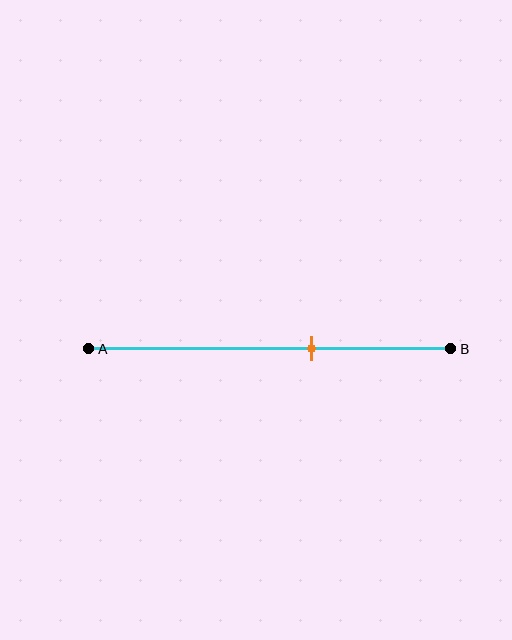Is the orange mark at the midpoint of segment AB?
No, the mark is at about 60% from A, not at the 50% midpoint.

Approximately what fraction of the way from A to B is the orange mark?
The orange mark is approximately 60% of the way from A to B.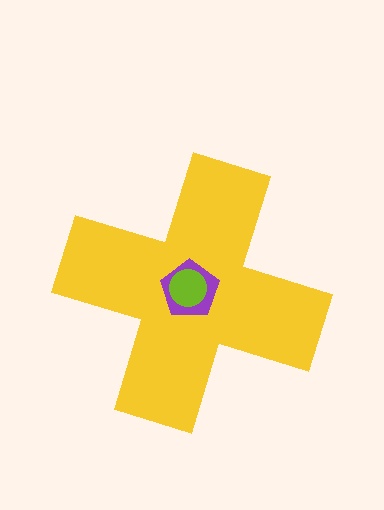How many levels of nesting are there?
3.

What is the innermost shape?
The lime circle.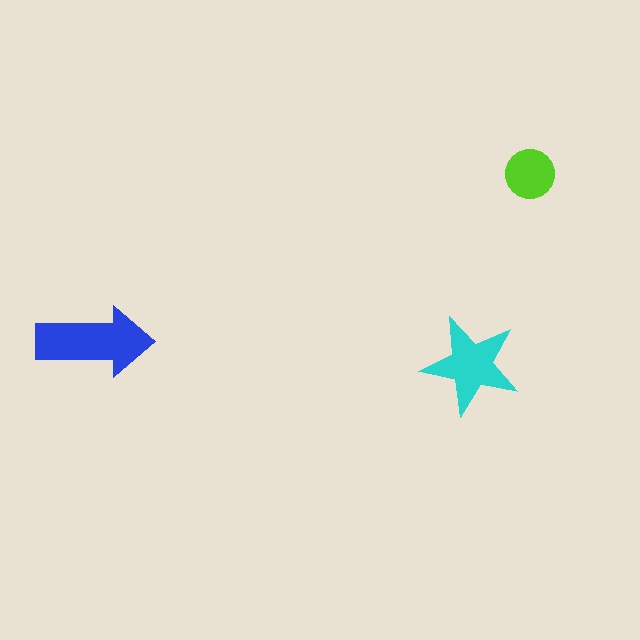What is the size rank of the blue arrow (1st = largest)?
1st.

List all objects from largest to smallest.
The blue arrow, the cyan star, the lime circle.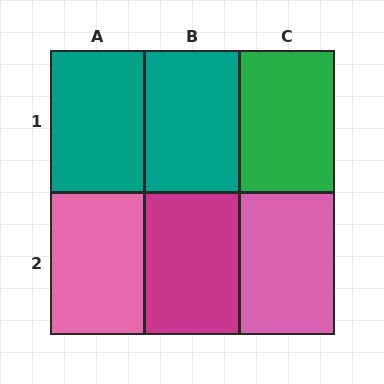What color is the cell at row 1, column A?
Teal.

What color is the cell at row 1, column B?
Teal.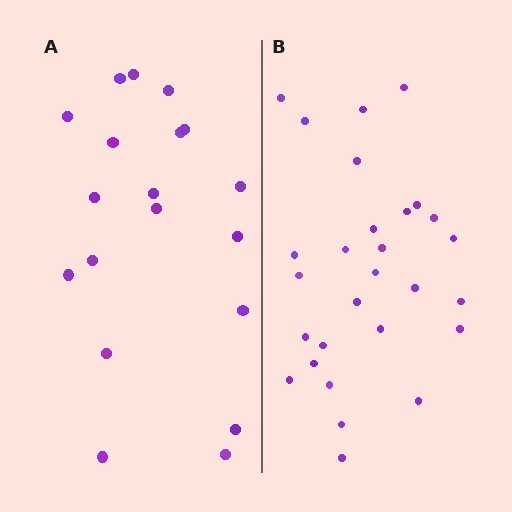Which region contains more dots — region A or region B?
Region B (the right region) has more dots.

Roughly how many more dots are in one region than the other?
Region B has roughly 8 or so more dots than region A.